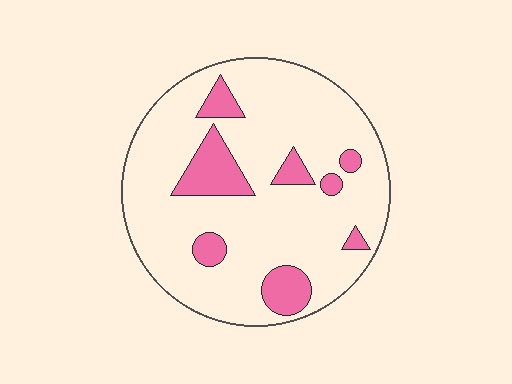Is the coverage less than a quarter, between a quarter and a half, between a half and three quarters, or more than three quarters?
Less than a quarter.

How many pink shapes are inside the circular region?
8.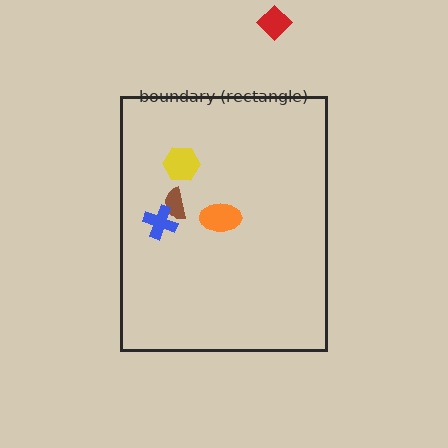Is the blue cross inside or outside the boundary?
Inside.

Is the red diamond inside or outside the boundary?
Outside.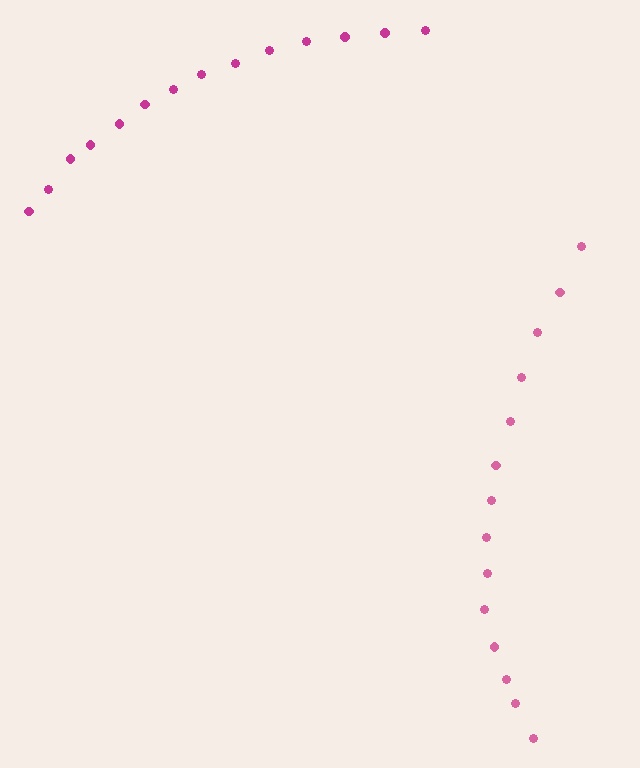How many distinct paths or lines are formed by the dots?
There are 2 distinct paths.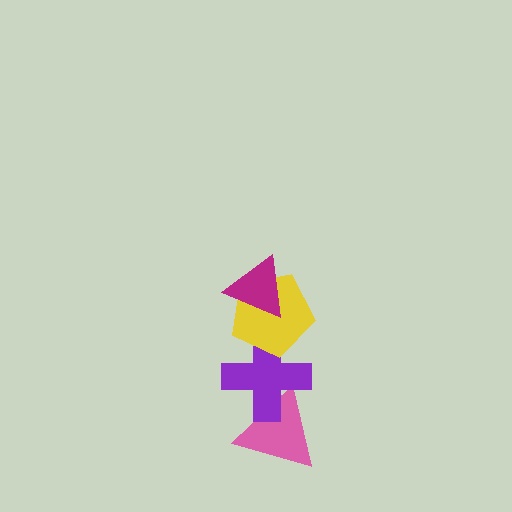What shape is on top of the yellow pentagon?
The magenta triangle is on top of the yellow pentagon.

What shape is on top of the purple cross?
The yellow pentagon is on top of the purple cross.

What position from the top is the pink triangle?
The pink triangle is 4th from the top.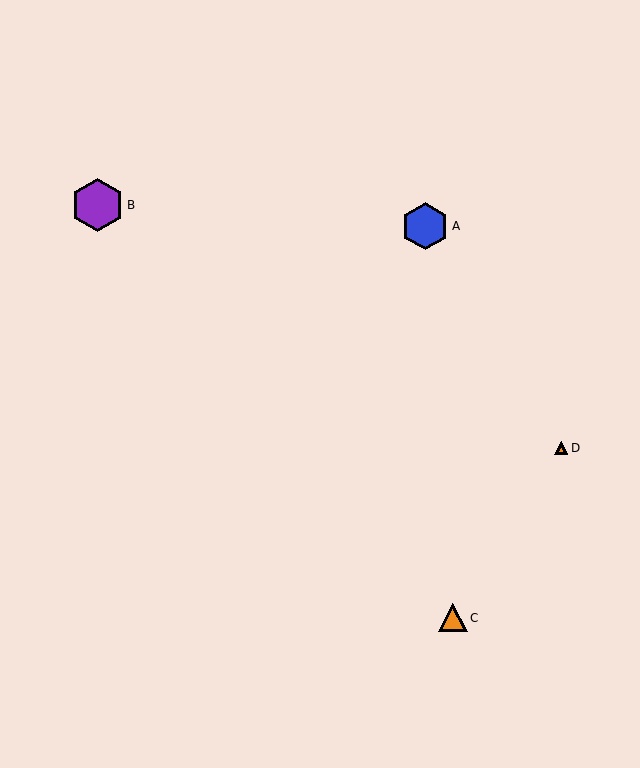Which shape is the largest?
The purple hexagon (labeled B) is the largest.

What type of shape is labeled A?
Shape A is a blue hexagon.